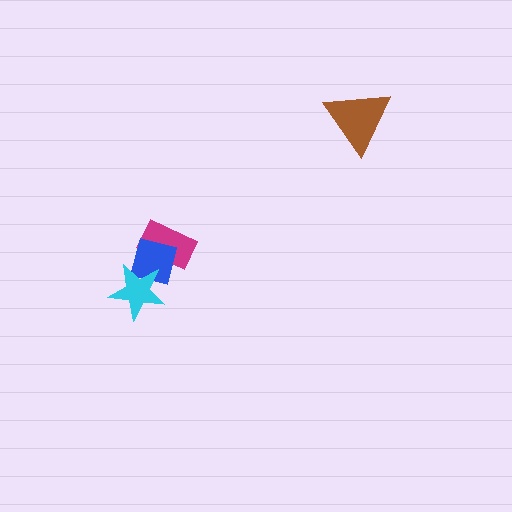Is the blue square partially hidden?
Yes, it is partially covered by another shape.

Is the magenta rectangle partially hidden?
Yes, it is partially covered by another shape.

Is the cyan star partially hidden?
No, no other shape covers it.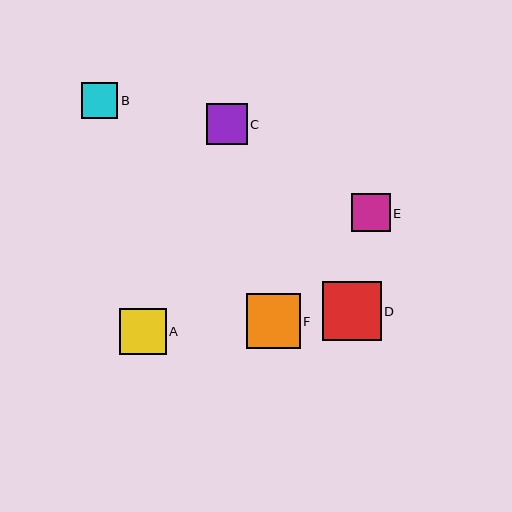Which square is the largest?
Square D is the largest with a size of approximately 59 pixels.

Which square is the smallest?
Square B is the smallest with a size of approximately 36 pixels.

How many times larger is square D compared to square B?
Square D is approximately 1.6 times the size of square B.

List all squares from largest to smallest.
From largest to smallest: D, F, A, C, E, B.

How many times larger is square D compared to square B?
Square D is approximately 1.6 times the size of square B.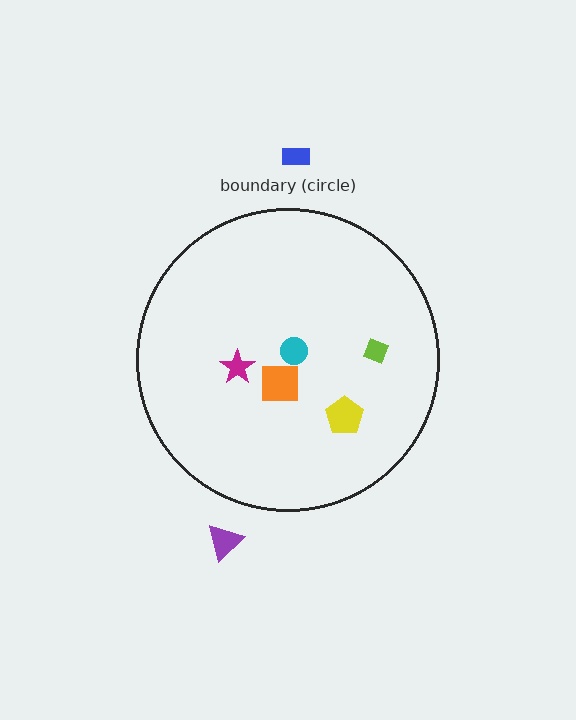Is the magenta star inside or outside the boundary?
Inside.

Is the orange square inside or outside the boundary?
Inside.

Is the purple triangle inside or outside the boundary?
Outside.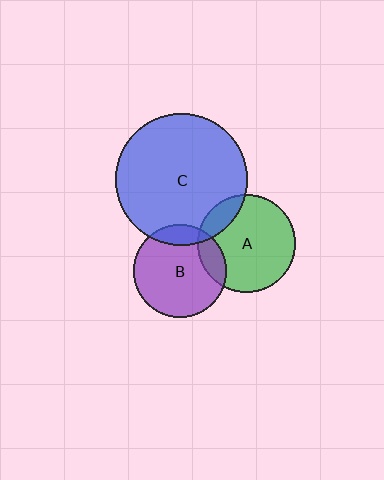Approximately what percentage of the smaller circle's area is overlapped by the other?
Approximately 15%.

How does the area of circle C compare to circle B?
Approximately 2.0 times.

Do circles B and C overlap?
Yes.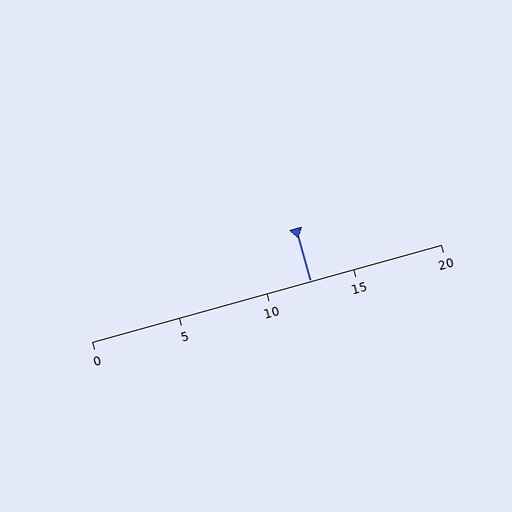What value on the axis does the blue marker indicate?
The marker indicates approximately 12.5.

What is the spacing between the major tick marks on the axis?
The major ticks are spaced 5 apart.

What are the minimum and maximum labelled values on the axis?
The axis runs from 0 to 20.